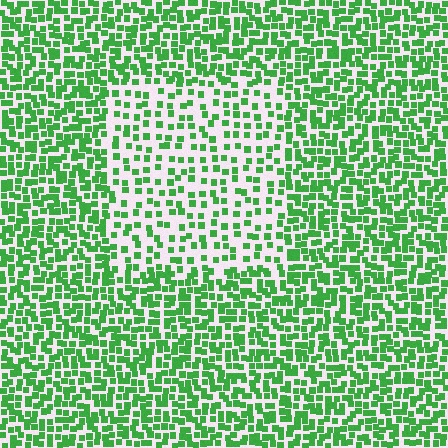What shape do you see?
I see a rectangle.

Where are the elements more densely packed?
The elements are more densely packed outside the rectangle boundary.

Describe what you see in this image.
The image contains small green elements arranged at two different densities. A rectangle-shaped region is visible where the elements are less densely packed than the surrounding area.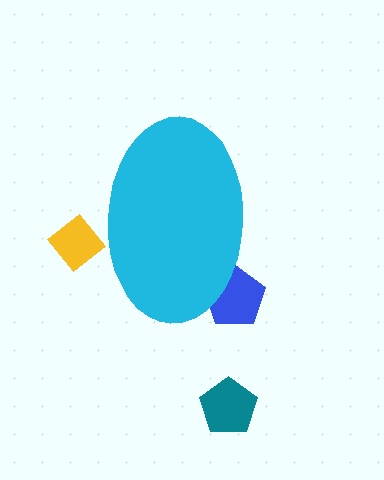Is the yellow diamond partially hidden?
Yes, the yellow diamond is partially hidden behind the cyan ellipse.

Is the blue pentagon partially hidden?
Yes, the blue pentagon is partially hidden behind the cyan ellipse.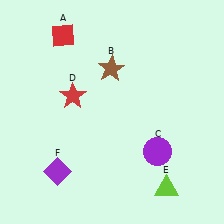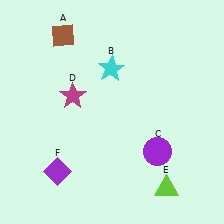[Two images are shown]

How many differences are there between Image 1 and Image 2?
There are 3 differences between the two images.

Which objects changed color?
A changed from red to brown. B changed from brown to cyan. D changed from red to magenta.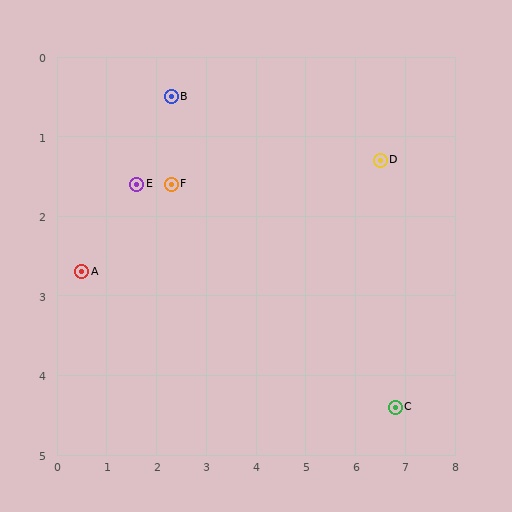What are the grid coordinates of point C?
Point C is at approximately (6.8, 4.4).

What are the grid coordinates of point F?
Point F is at approximately (2.3, 1.6).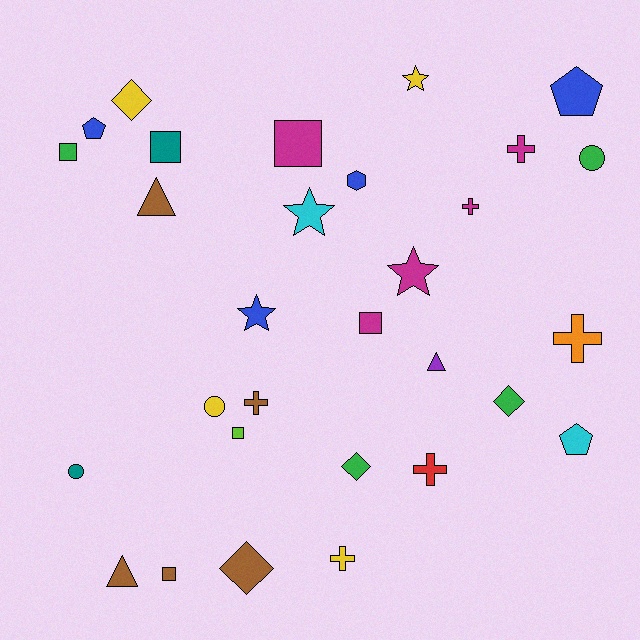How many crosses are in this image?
There are 6 crosses.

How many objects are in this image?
There are 30 objects.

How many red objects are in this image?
There is 1 red object.